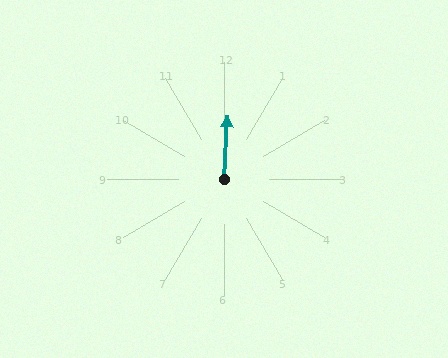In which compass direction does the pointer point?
North.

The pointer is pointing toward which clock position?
Roughly 12 o'clock.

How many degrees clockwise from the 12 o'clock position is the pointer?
Approximately 3 degrees.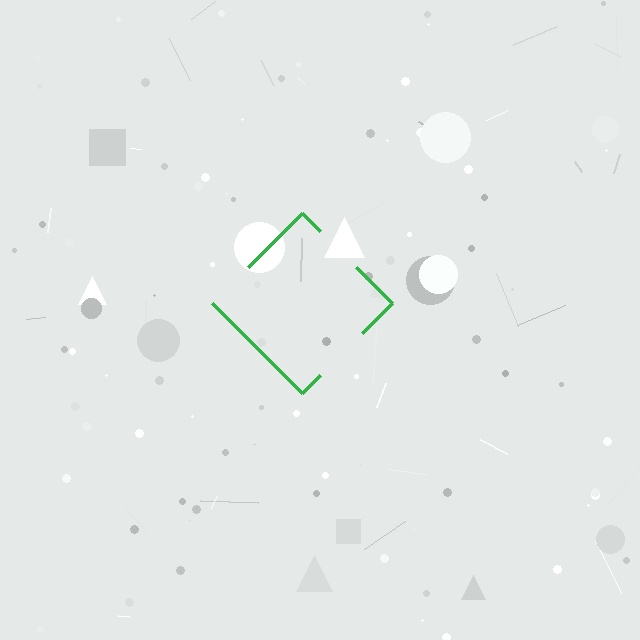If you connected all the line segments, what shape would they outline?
They would outline a diamond.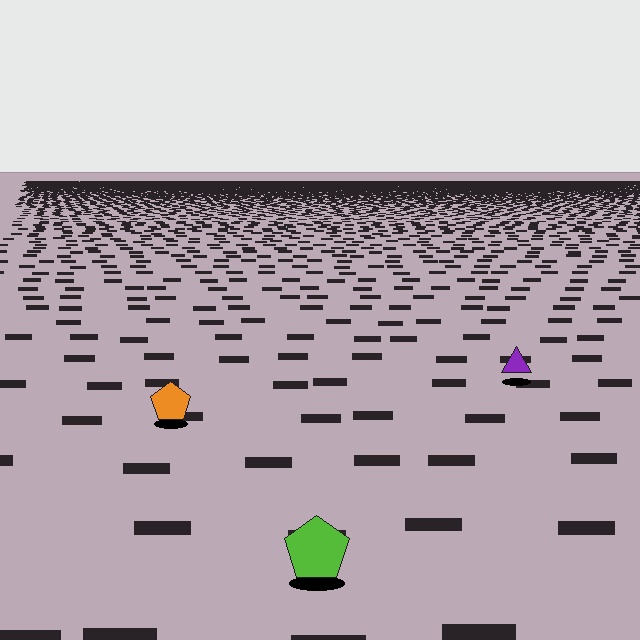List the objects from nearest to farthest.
From nearest to farthest: the lime pentagon, the orange pentagon, the purple triangle.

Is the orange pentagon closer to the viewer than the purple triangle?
Yes. The orange pentagon is closer — you can tell from the texture gradient: the ground texture is coarser near it.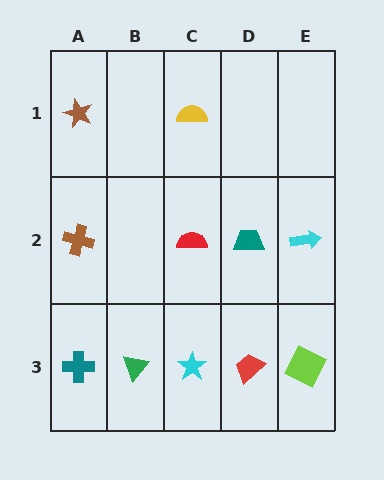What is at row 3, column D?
A red trapezoid.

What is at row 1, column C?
A yellow semicircle.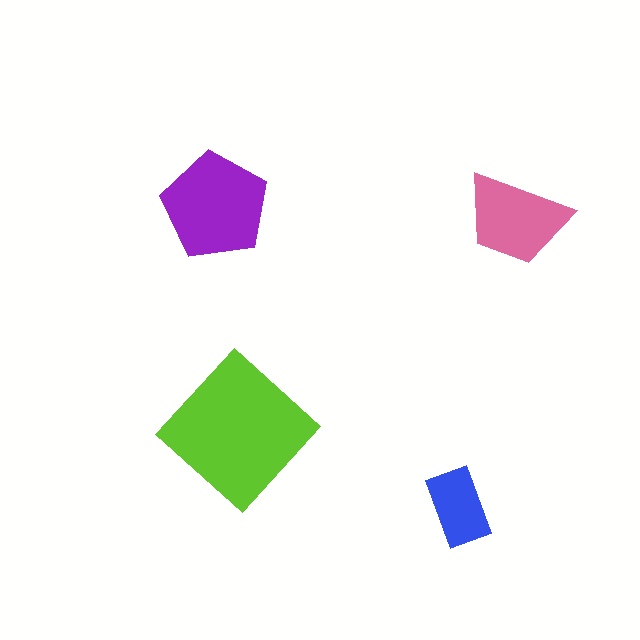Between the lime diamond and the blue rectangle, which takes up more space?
The lime diamond.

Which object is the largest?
The lime diamond.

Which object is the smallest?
The blue rectangle.